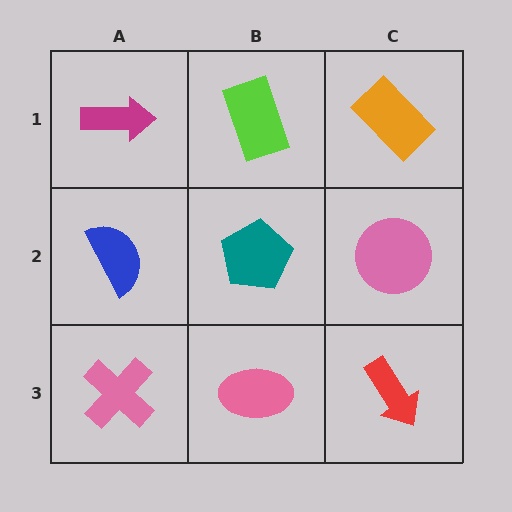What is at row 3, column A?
A pink cross.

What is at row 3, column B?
A pink ellipse.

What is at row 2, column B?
A teal pentagon.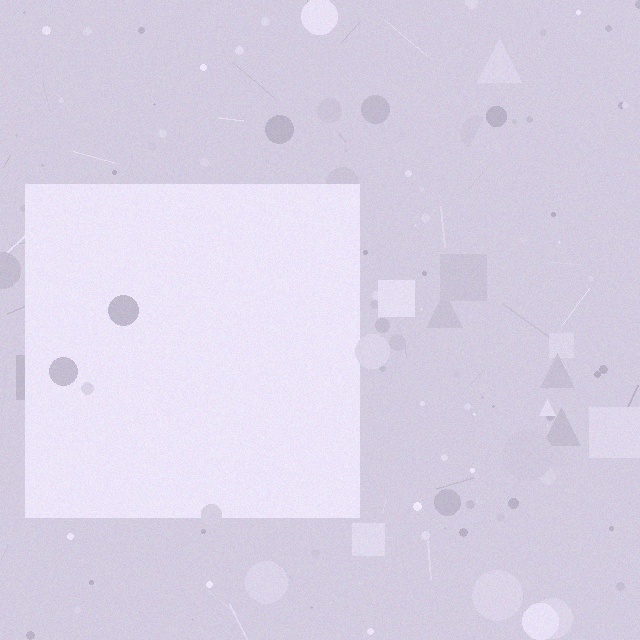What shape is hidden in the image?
A square is hidden in the image.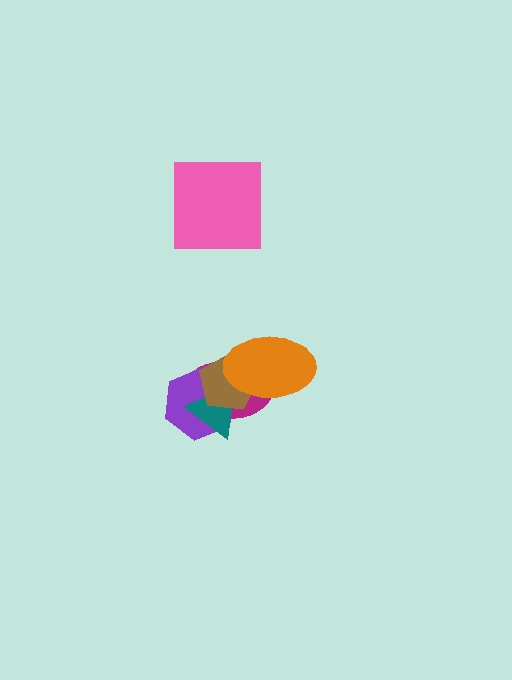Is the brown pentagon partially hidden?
Yes, it is partially covered by another shape.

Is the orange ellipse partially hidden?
No, no other shape covers it.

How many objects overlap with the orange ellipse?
3 objects overlap with the orange ellipse.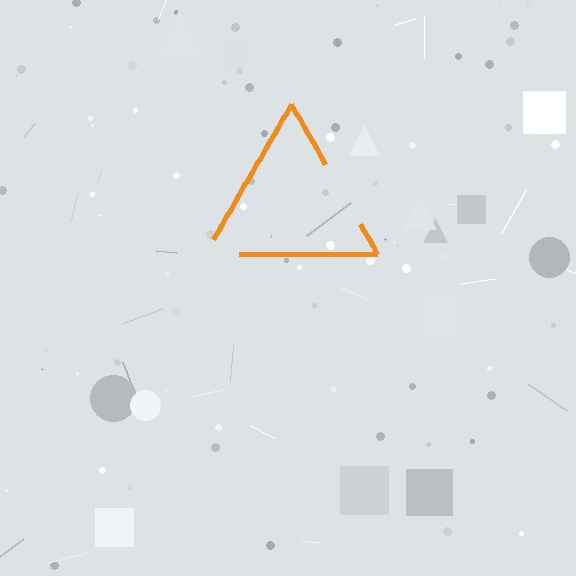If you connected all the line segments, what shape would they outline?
They would outline a triangle.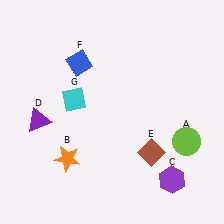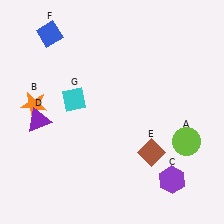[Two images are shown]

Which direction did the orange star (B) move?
The orange star (B) moved up.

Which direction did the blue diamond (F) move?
The blue diamond (F) moved left.